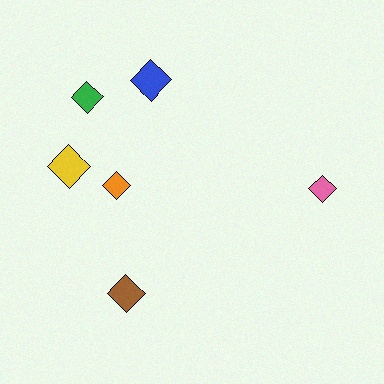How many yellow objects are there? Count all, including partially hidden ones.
There is 1 yellow object.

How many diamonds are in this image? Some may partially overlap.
There are 6 diamonds.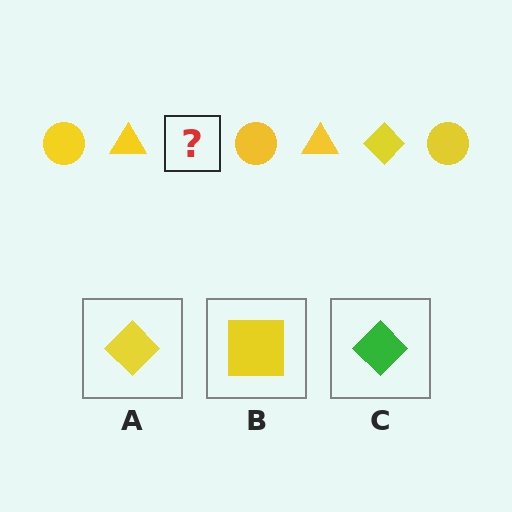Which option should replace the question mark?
Option A.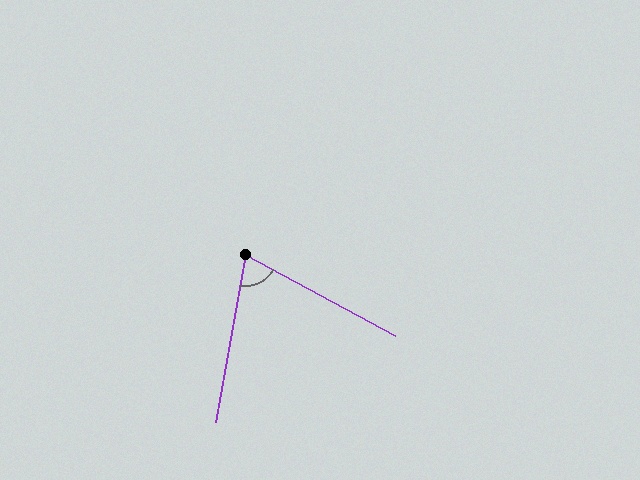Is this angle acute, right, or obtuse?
It is acute.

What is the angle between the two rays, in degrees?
Approximately 72 degrees.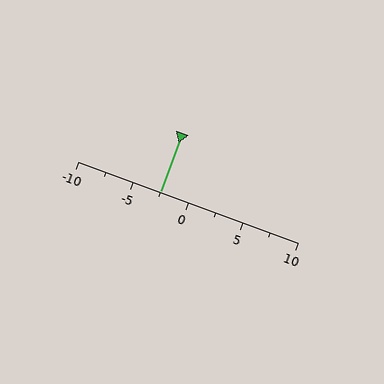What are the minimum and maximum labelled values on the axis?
The axis runs from -10 to 10.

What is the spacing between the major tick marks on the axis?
The major ticks are spaced 5 apart.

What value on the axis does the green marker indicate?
The marker indicates approximately -2.5.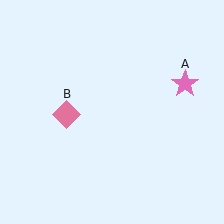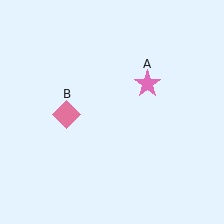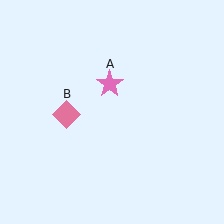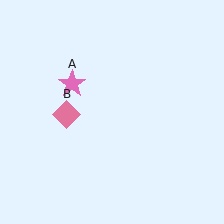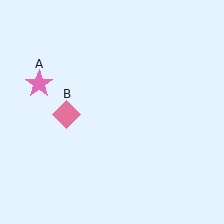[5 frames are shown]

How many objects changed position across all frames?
1 object changed position: pink star (object A).